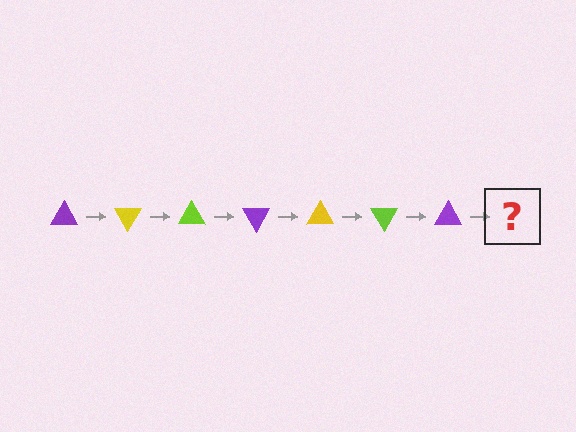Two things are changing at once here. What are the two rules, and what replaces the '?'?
The two rules are that it rotates 60 degrees each step and the color cycles through purple, yellow, and lime. The '?' should be a yellow triangle, rotated 420 degrees from the start.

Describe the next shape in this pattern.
It should be a yellow triangle, rotated 420 degrees from the start.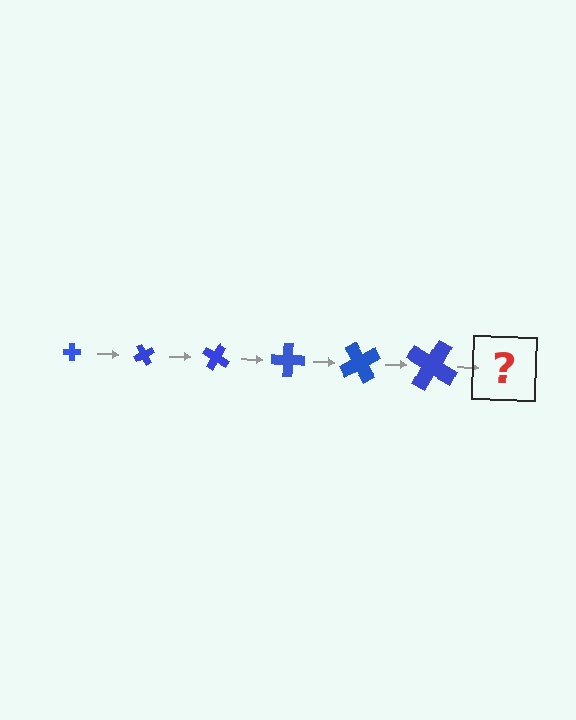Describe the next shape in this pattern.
It should be a cross, larger than the previous one and rotated 360 degrees from the start.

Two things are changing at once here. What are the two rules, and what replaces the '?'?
The two rules are that the cross grows larger each step and it rotates 60 degrees each step. The '?' should be a cross, larger than the previous one and rotated 360 degrees from the start.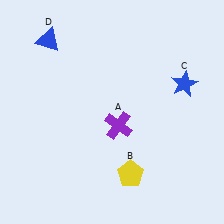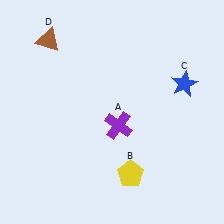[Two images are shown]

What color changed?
The triangle (D) changed from blue in Image 1 to brown in Image 2.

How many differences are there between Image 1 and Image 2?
There is 1 difference between the two images.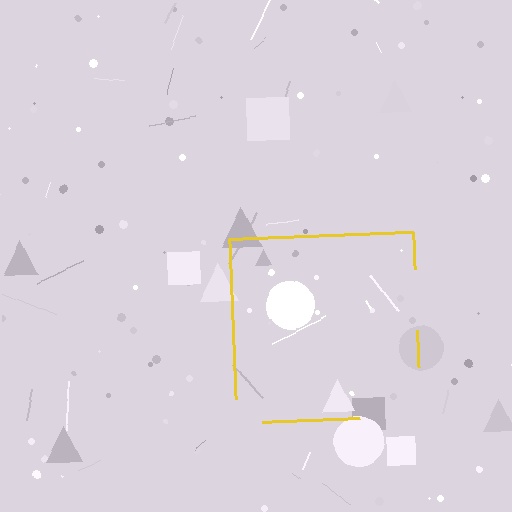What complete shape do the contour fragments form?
The contour fragments form a square.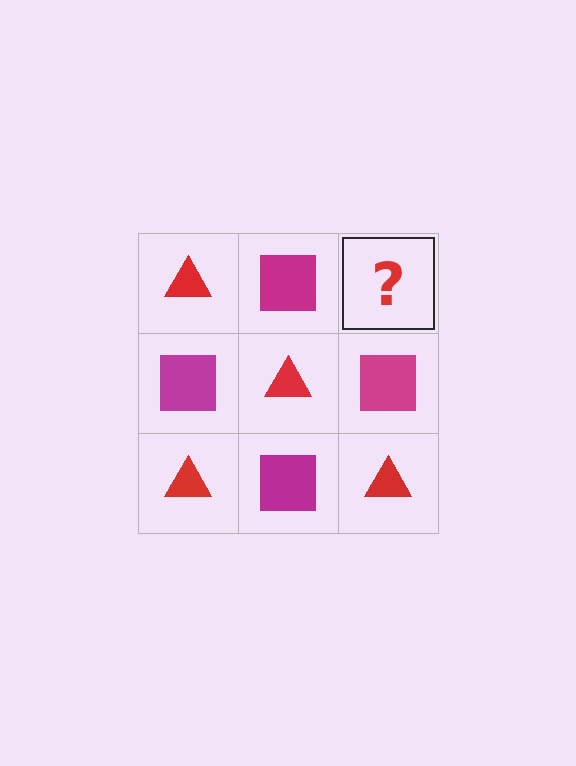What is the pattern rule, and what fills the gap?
The rule is that it alternates red triangle and magenta square in a checkerboard pattern. The gap should be filled with a red triangle.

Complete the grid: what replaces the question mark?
The question mark should be replaced with a red triangle.